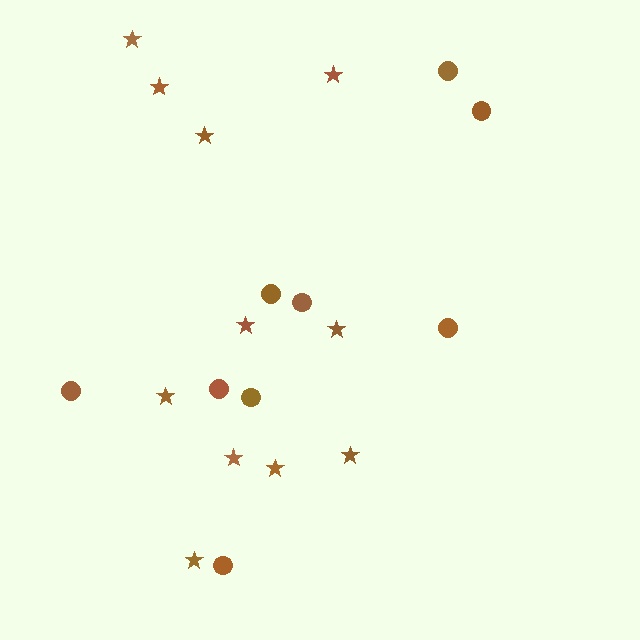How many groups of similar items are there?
There are 2 groups: one group of stars (11) and one group of circles (9).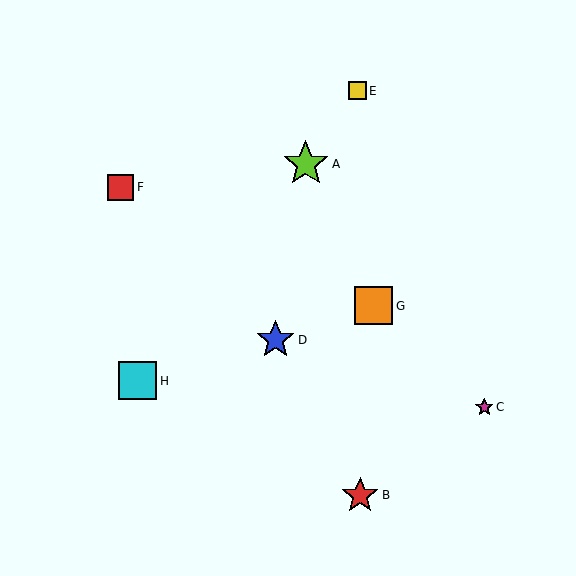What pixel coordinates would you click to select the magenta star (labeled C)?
Click at (484, 407) to select the magenta star C.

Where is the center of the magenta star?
The center of the magenta star is at (484, 407).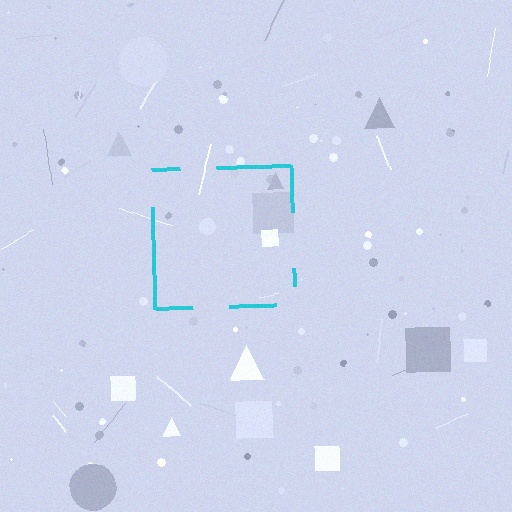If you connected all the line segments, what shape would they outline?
They would outline a square.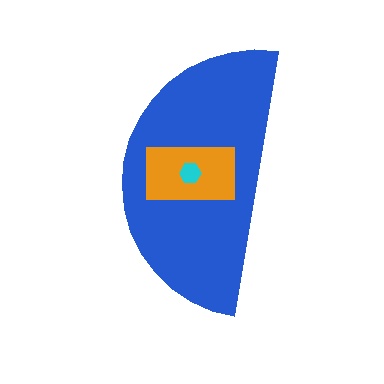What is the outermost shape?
The blue semicircle.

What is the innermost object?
The cyan hexagon.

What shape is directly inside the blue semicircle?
The orange rectangle.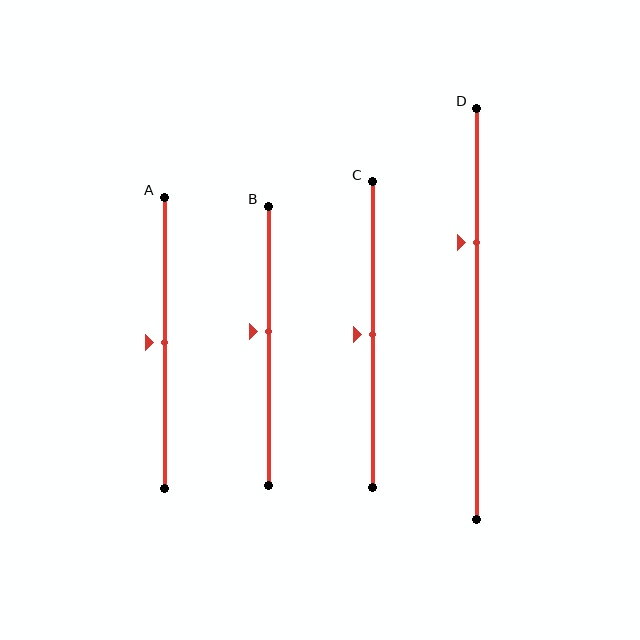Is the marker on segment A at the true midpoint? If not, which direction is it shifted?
Yes, the marker on segment A is at the true midpoint.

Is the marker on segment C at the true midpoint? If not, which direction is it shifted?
Yes, the marker on segment C is at the true midpoint.